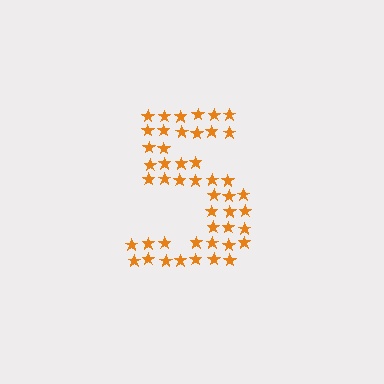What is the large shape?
The large shape is the digit 5.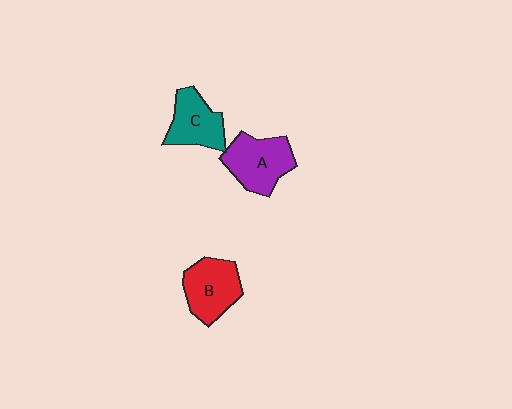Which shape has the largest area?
Shape A (purple).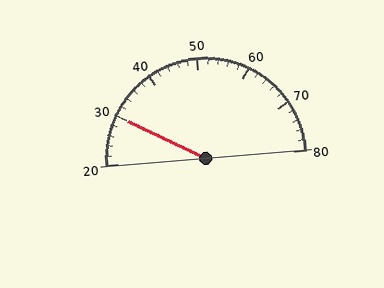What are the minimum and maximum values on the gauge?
The gauge ranges from 20 to 80.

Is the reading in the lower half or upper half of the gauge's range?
The reading is in the lower half of the range (20 to 80).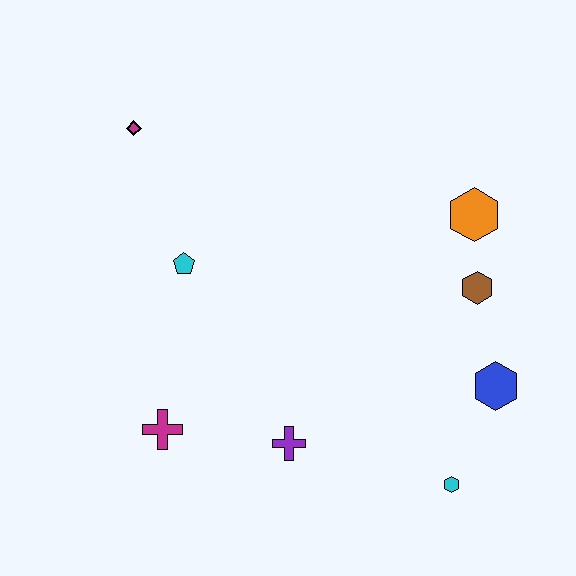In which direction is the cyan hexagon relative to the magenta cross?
The cyan hexagon is to the right of the magenta cross.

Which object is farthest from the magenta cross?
The orange hexagon is farthest from the magenta cross.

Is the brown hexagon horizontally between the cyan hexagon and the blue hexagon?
Yes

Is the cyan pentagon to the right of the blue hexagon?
No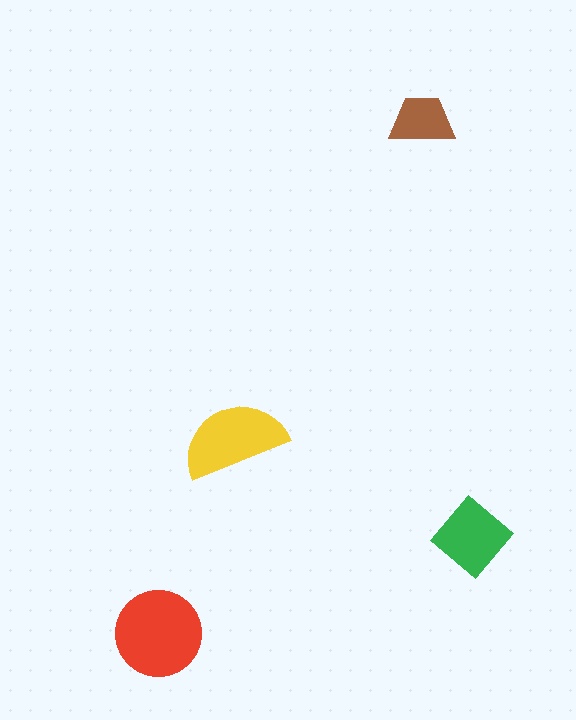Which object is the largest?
The red circle.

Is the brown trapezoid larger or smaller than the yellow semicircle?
Smaller.